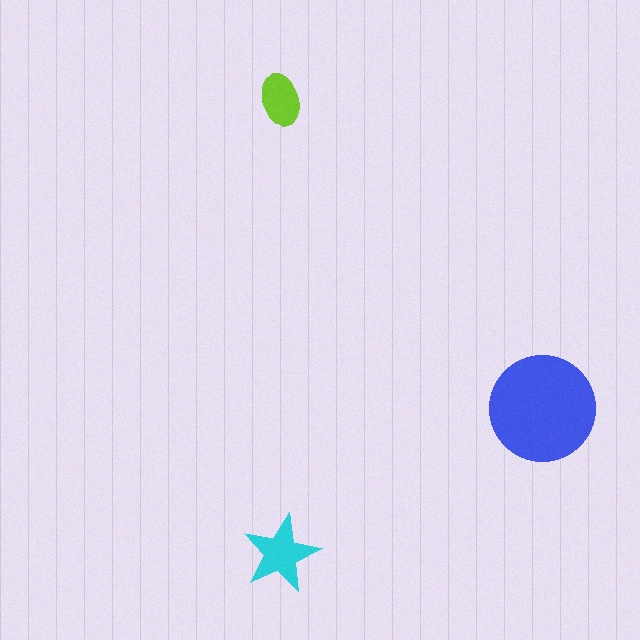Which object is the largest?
The blue circle.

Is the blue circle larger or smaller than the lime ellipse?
Larger.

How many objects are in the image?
There are 3 objects in the image.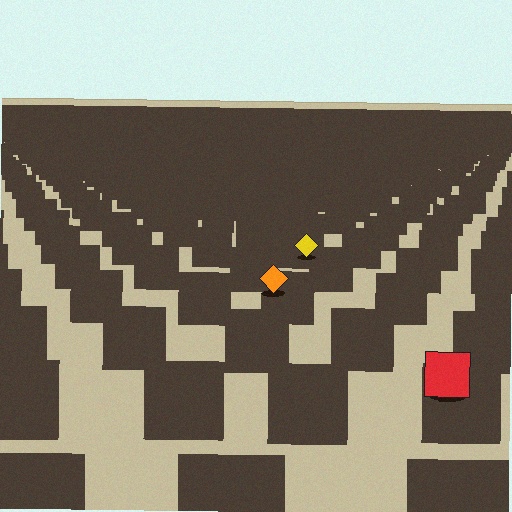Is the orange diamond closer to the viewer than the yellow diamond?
Yes. The orange diamond is closer — you can tell from the texture gradient: the ground texture is coarser near it.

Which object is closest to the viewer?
The red square is closest. The texture marks near it are larger and more spread out.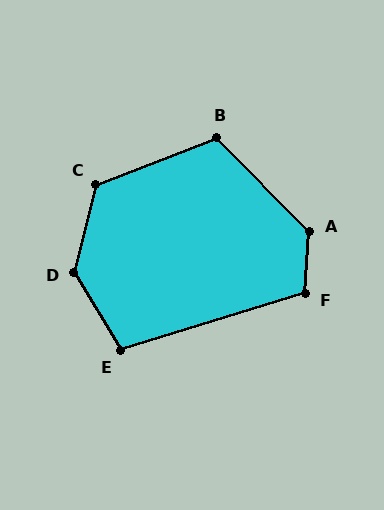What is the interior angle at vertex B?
Approximately 114 degrees (obtuse).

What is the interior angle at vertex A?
Approximately 131 degrees (obtuse).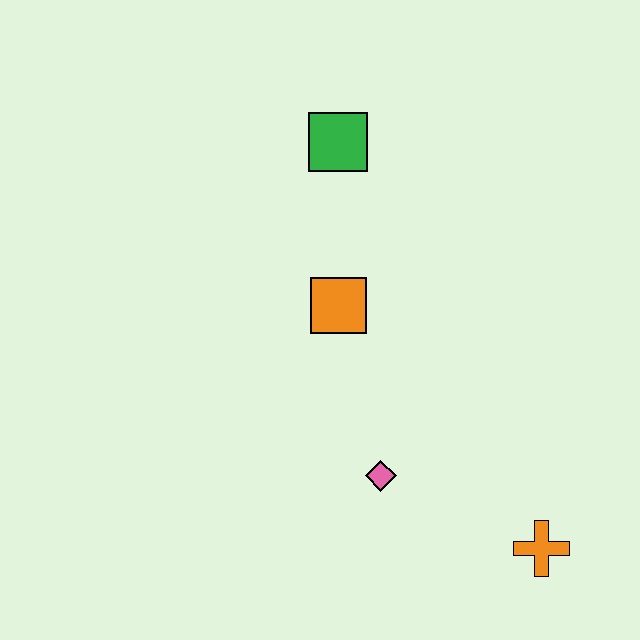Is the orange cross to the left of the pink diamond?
No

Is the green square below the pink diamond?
No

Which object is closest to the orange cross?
The pink diamond is closest to the orange cross.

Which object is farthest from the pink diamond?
The green square is farthest from the pink diamond.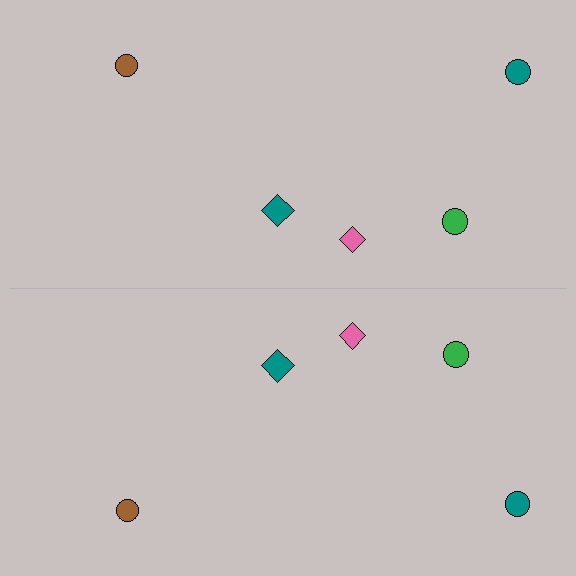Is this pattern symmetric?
Yes, this pattern has bilateral (reflection) symmetry.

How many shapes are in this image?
There are 10 shapes in this image.